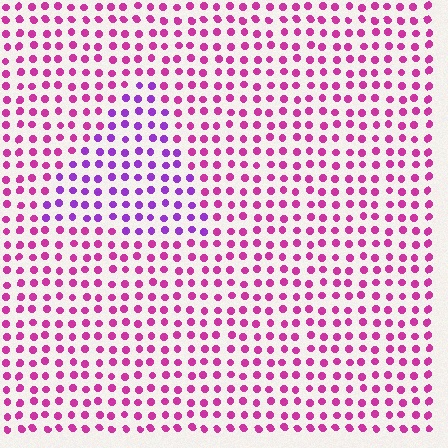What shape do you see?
I see a triangle.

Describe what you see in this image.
The image is filled with small magenta elements in a uniform arrangement. A triangle-shaped region is visible where the elements are tinted to a slightly different hue, forming a subtle color boundary.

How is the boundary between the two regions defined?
The boundary is defined purely by a slight shift in hue (about 37 degrees). Spacing, size, and orientation are identical on both sides.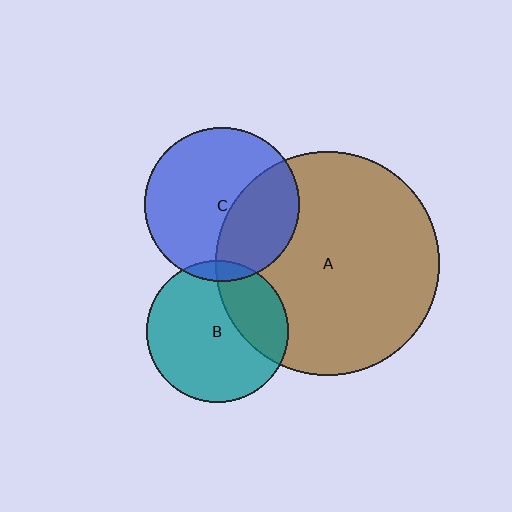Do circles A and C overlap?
Yes.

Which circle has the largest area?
Circle A (brown).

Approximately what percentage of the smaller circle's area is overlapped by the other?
Approximately 35%.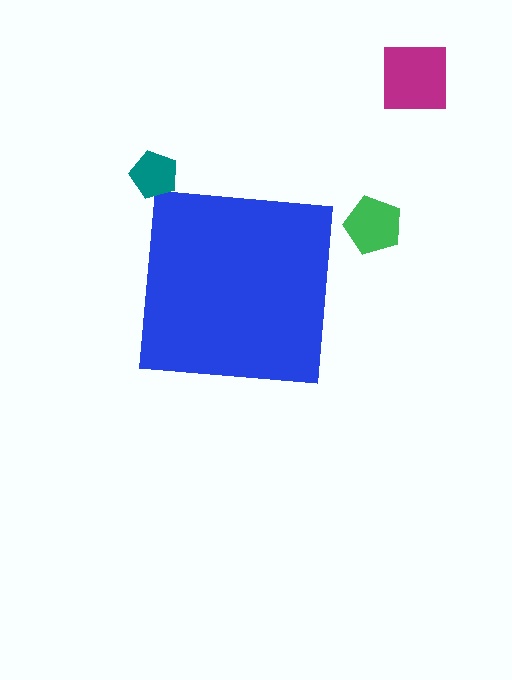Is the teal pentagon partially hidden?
No, the teal pentagon is fully visible.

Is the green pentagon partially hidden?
No, the green pentagon is fully visible.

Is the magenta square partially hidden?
No, the magenta square is fully visible.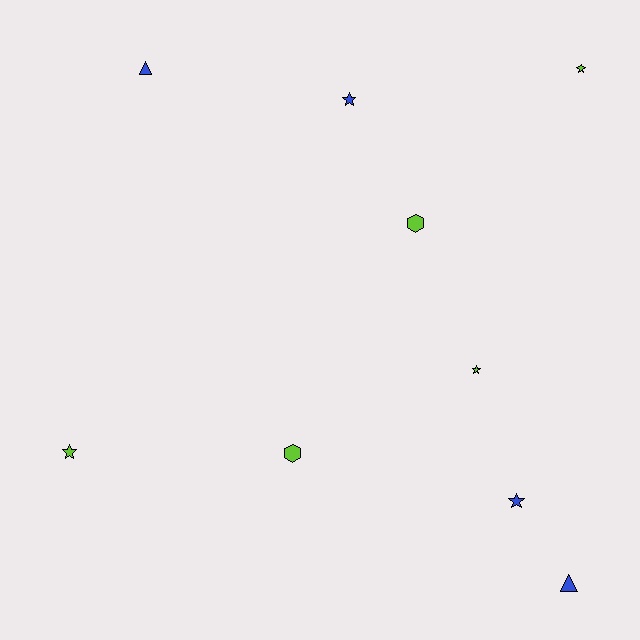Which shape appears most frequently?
Star, with 5 objects.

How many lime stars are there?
There are 3 lime stars.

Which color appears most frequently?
Lime, with 5 objects.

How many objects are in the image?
There are 9 objects.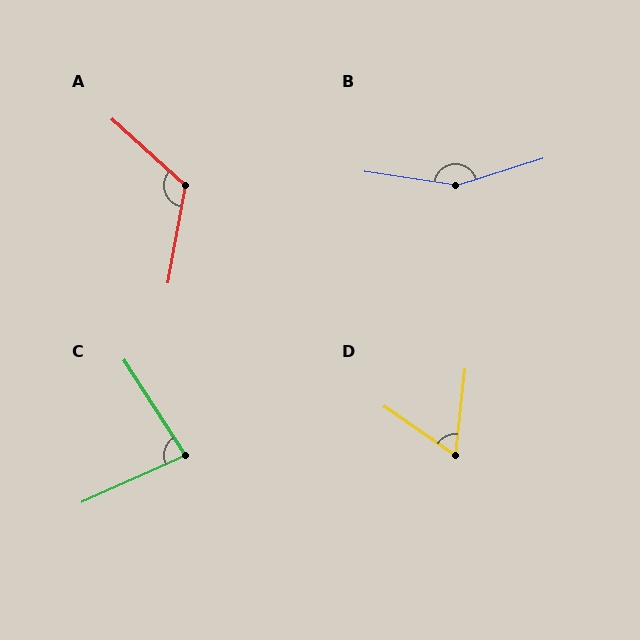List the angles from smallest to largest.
D (62°), C (82°), A (122°), B (154°).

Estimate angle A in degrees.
Approximately 122 degrees.